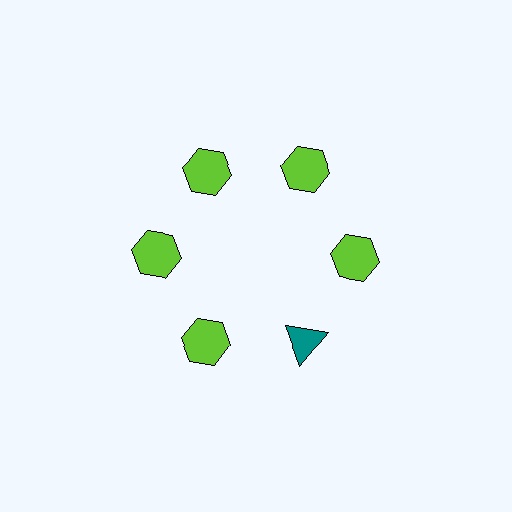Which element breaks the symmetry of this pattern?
The teal triangle at roughly the 5 o'clock position breaks the symmetry. All other shapes are lime hexagons.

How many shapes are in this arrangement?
There are 6 shapes arranged in a ring pattern.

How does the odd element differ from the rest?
It differs in both color (teal instead of lime) and shape (triangle instead of hexagon).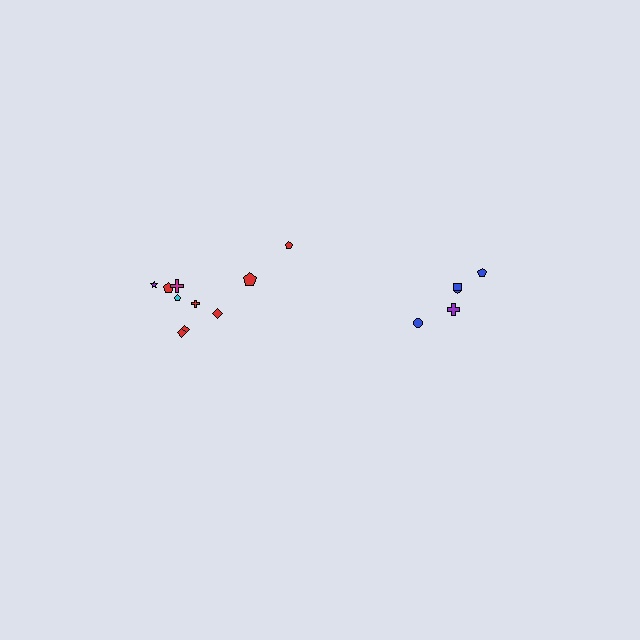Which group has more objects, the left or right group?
The left group.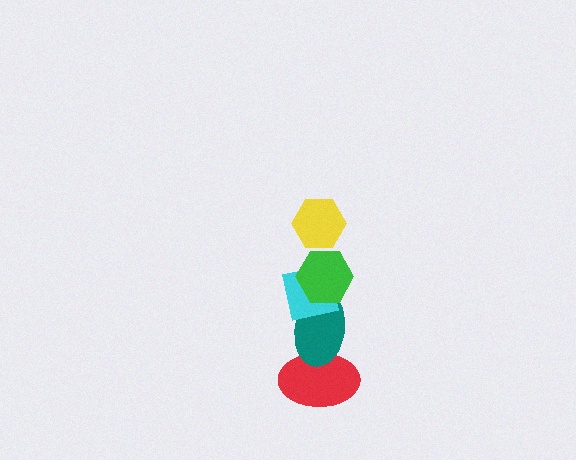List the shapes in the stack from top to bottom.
From top to bottom: the yellow hexagon, the green hexagon, the cyan square, the teal ellipse, the red ellipse.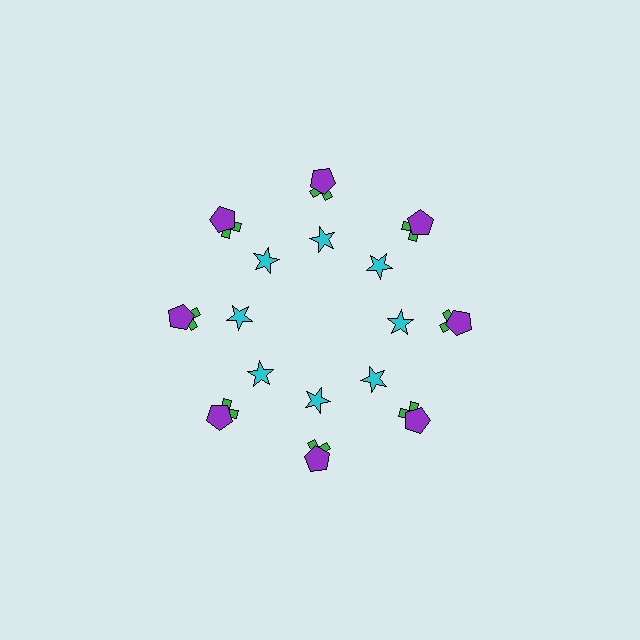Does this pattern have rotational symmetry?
Yes, this pattern has 8-fold rotational symmetry. It looks the same after rotating 45 degrees around the center.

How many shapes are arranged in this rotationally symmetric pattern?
There are 24 shapes, arranged in 8 groups of 3.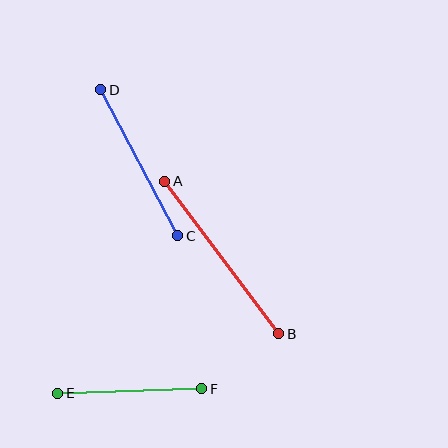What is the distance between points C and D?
The distance is approximately 165 pixels.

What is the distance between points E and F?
The distance is approximately 144 pixels.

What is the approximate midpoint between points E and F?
The midpoint is at approximately (130, 391) pixels.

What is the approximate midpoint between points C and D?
The midpoint is at approximately (139, 163) pixels.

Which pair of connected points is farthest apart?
Points A and B are farthest apart.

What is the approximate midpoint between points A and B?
The midpoint is at approximately (222, 257) pixels.